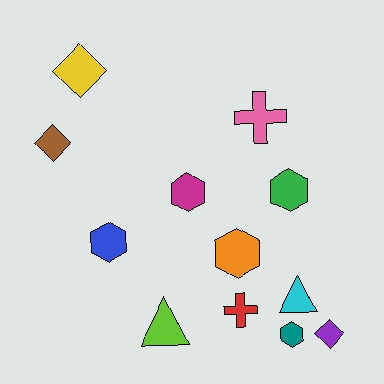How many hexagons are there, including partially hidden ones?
There are 5 hexagons.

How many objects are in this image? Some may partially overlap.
There are 12 objects.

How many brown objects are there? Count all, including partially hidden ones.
There is 1 brown object.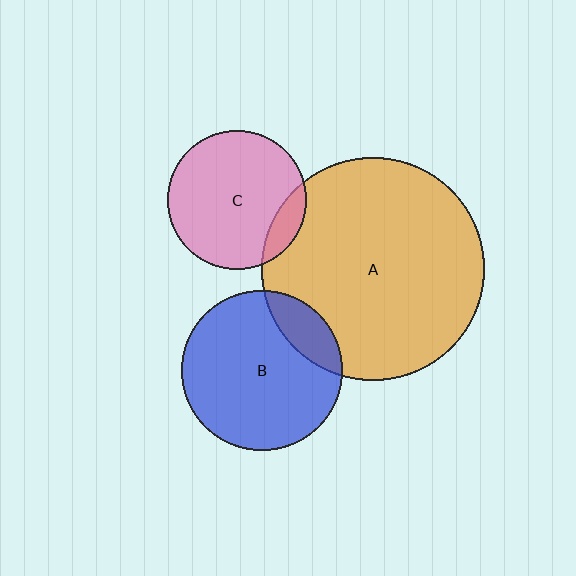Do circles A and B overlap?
Yes.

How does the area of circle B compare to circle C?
Approximately 1.3 times.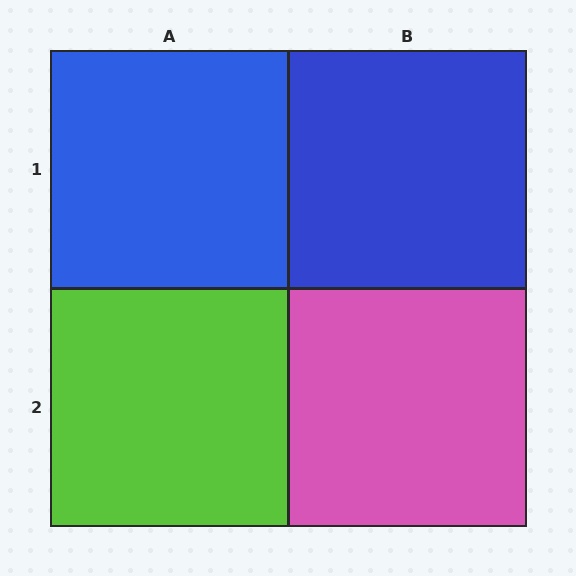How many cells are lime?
1 cell is lime.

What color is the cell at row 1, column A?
Blue.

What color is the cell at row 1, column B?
Blue.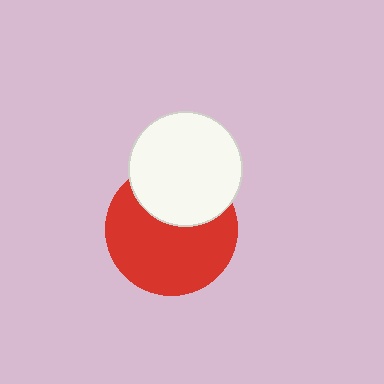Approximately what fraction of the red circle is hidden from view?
Roughly 34% of the red circle is hidden behind the white circle.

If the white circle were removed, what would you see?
You would see the complete red circle.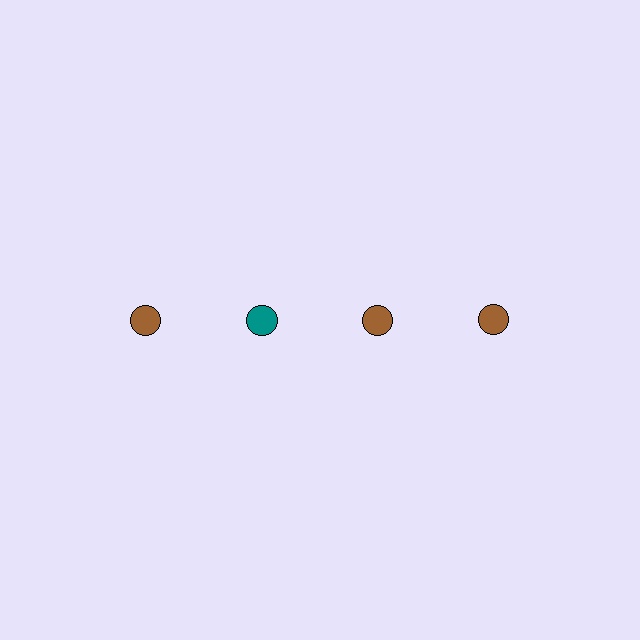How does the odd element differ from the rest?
It has a different color: teal instead of brown.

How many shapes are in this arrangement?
There are 4 shapes arranged in a grid pattern.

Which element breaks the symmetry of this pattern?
The teal circle in the top row, second from left column breaks the symmetry. All other shapes are brown circles.